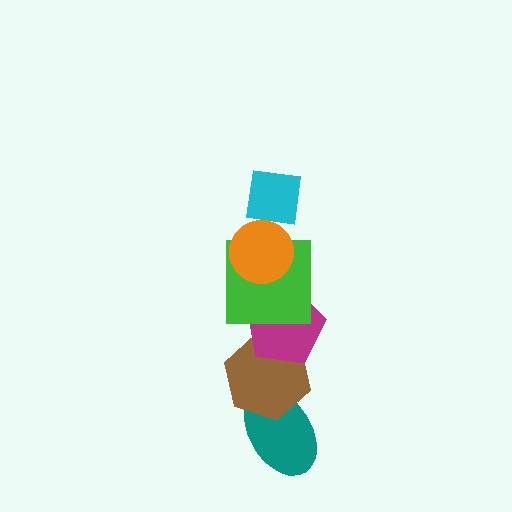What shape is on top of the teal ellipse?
The brown hexagon is on top of the teal ellipse.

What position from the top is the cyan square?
The cyan square is 1st from the top.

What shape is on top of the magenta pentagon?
The green square is on top of the magenta pentagon.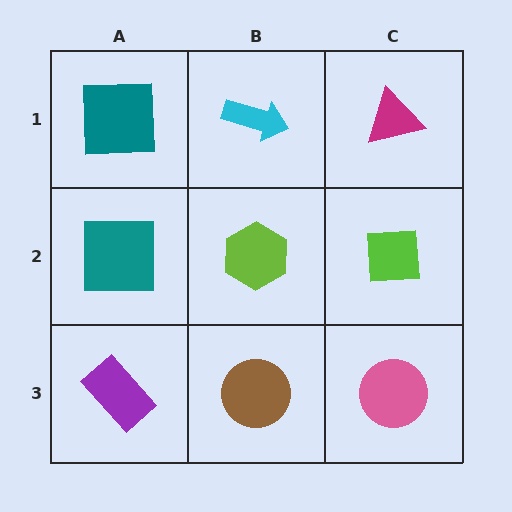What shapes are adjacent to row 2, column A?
A teal square (row 1, column A), a purple rectangle (row 3, column A), a lime hexagon (row 2, column B).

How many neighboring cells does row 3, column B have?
3.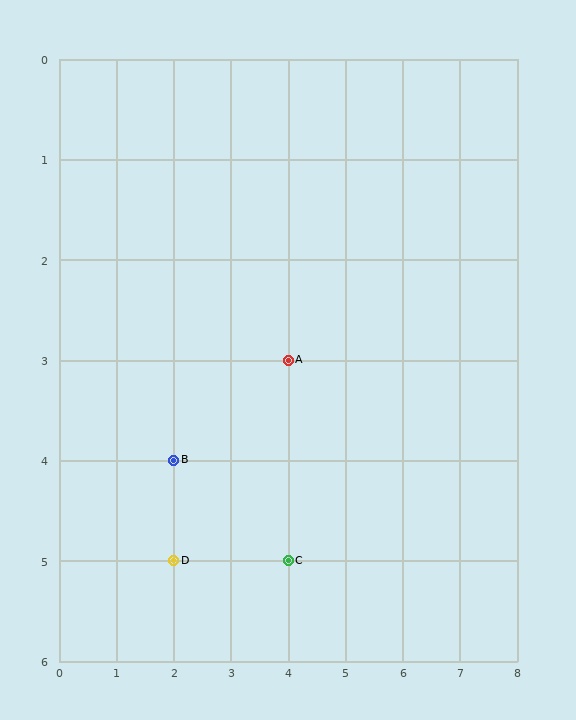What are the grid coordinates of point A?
Point A is at grid coordinates (4, 3).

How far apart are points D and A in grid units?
Points D and A are 2 columns and 2 rows apart (about 2.8 grid units diagonally).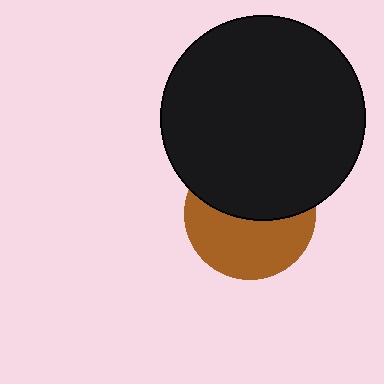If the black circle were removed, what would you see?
You would see the complete brown circle.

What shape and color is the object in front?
The object in front is a black circle.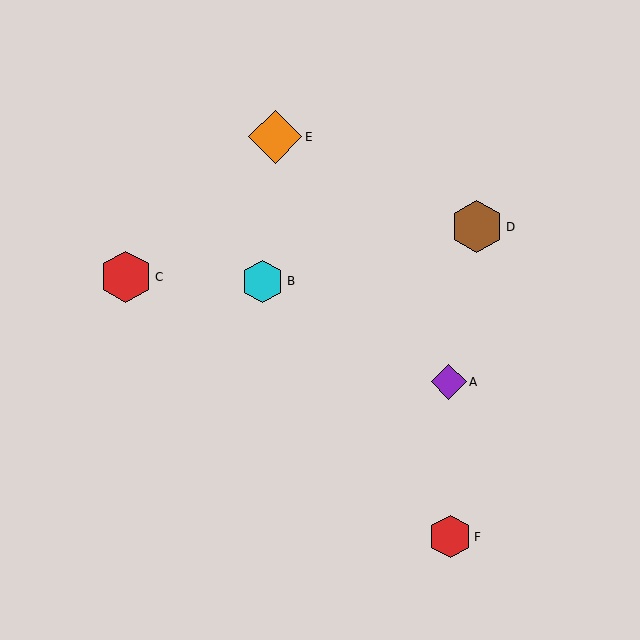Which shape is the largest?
The orange diamond (labeled E) is the largest.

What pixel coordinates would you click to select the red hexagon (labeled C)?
Click at (126, 277) to select the red hexagon C.